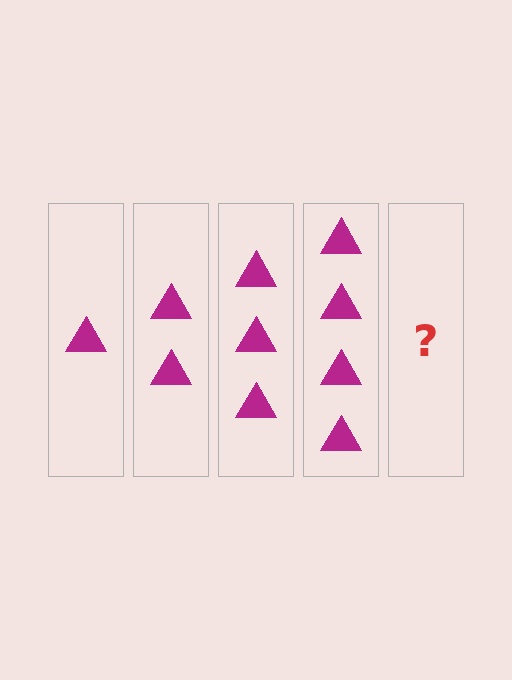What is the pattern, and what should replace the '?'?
The pattern is that each step adds one more triangle. The '?' should be 5 triangles.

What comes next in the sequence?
The next element should be 5 triangles.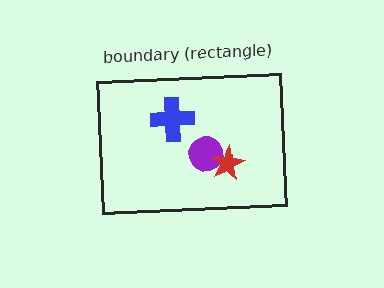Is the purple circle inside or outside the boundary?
Inside.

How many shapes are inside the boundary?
3 inside, 0 outside.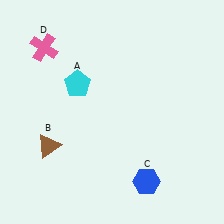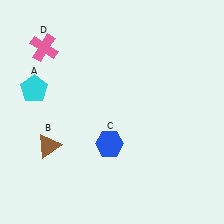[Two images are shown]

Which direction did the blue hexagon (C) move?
The blue hexagon (C) moved up.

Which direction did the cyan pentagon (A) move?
The cyan pentagon (A) moved left.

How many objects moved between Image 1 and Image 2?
2 objects moved between the two images.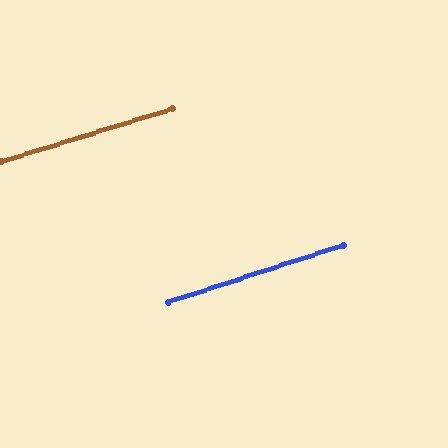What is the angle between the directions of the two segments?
Approximately 1 degree.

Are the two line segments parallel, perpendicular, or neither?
Parallel — their directions differ by only 1.0°.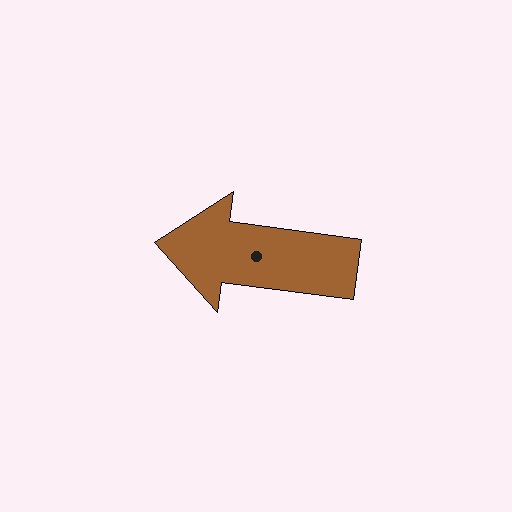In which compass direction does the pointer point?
West.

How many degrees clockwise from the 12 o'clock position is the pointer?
Approximately 278 degrees.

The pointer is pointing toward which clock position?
Roughly 9 o'clock.